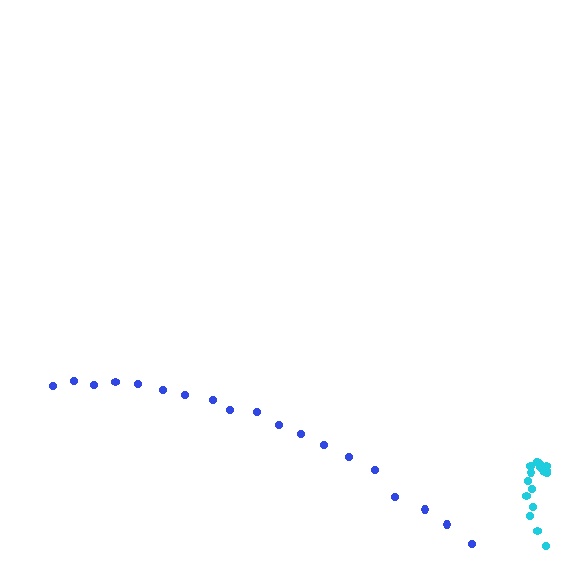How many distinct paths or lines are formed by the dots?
There are 2 distinct paths.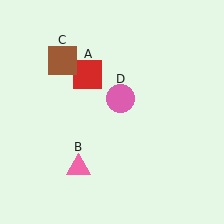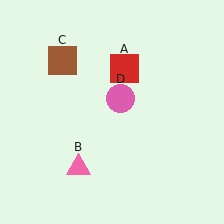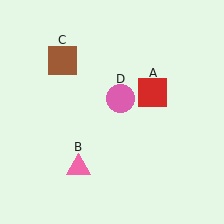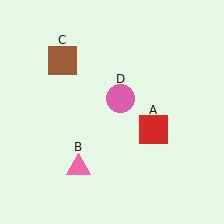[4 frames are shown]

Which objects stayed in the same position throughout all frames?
Pink triangle (object B) and brown square (object C) and pink circle (object D) remained stationary.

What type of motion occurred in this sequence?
The red square (object A) rotated clockwise around the center of the scene.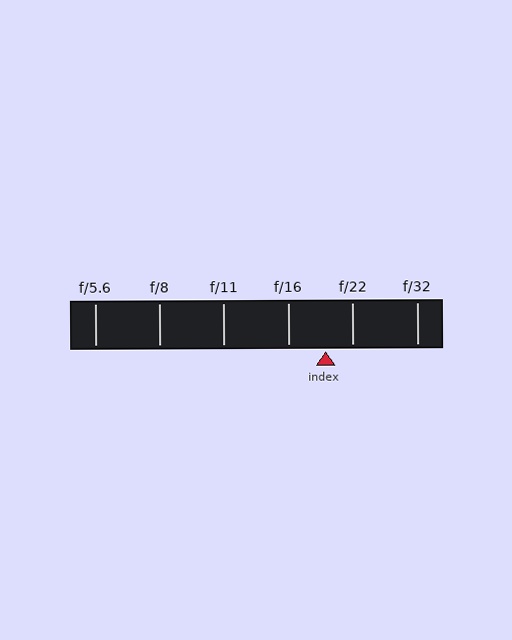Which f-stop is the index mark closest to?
The index mark is closest to f/22.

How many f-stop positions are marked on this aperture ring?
There are 6 f-stop positions marked.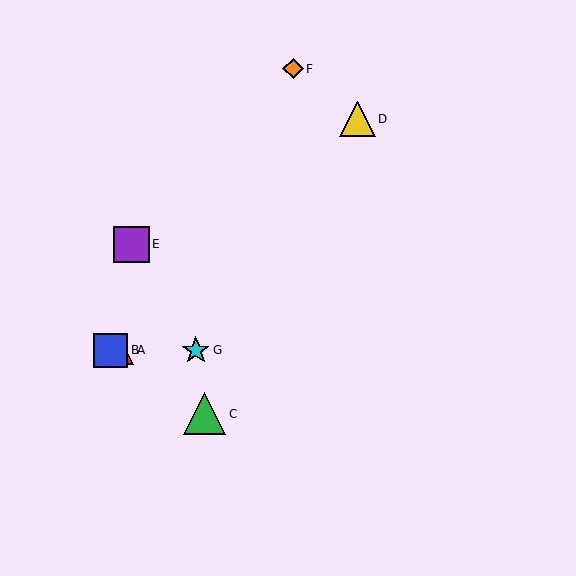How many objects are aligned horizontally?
3 objects (A, B, G) are aligned horizontally.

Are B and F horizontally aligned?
No, B is at y≈350 and F is at y≈69.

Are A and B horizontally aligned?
Yes, both are at y≈350.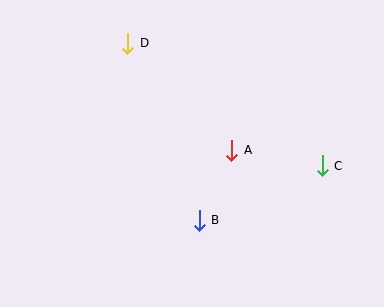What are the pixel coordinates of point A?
Point A is at (232, 150).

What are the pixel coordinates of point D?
Point D is at (128, 43).